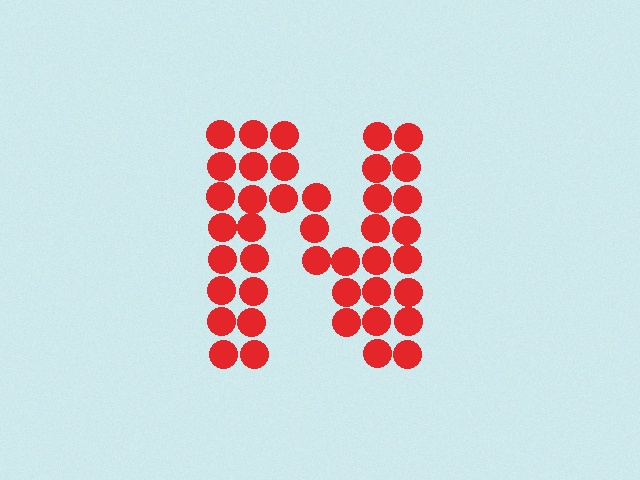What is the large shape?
The large shape is the letter N.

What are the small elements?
The small elements are circles.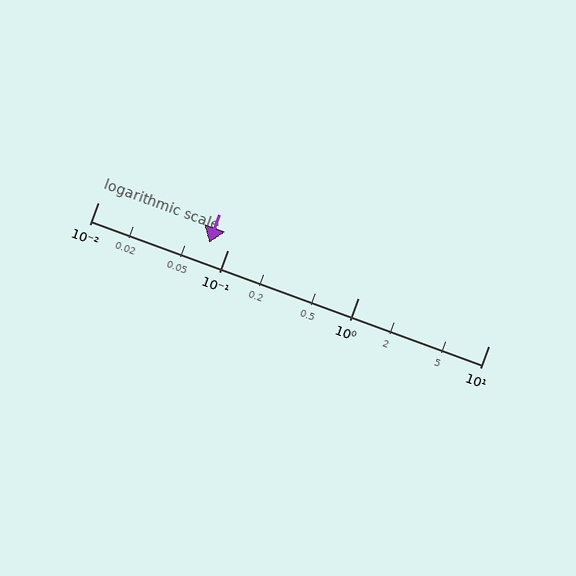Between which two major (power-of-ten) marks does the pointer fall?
The pointer is between 0.01 and 0.1.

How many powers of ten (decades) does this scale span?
The scale spans 3 decades, from 0.01 to 10.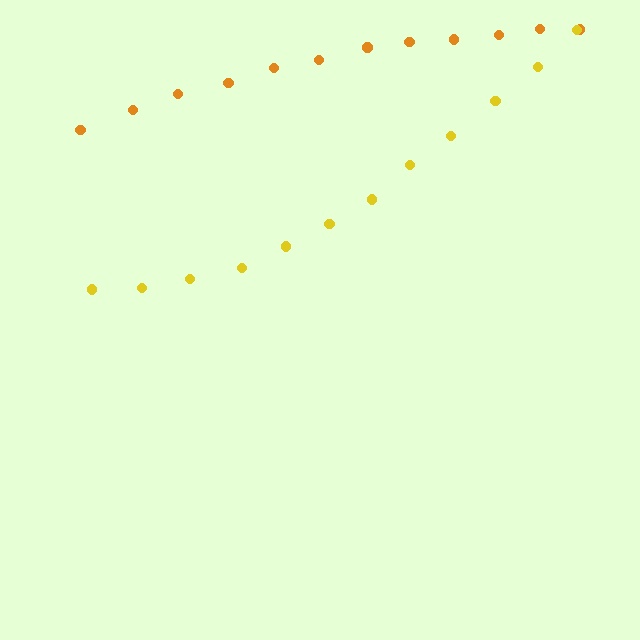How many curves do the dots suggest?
There are 2 distinct paths.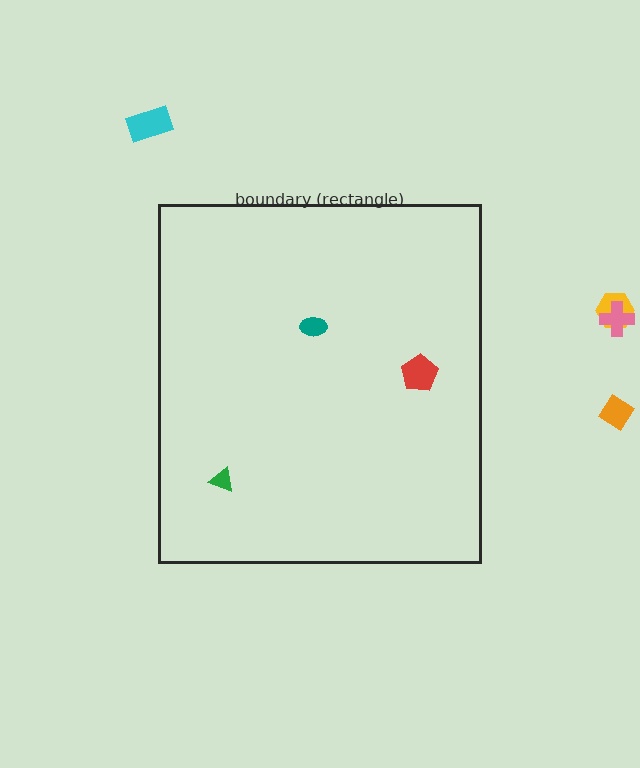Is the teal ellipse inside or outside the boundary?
Inside.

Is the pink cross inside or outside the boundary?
Outside.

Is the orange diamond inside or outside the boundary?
Outside.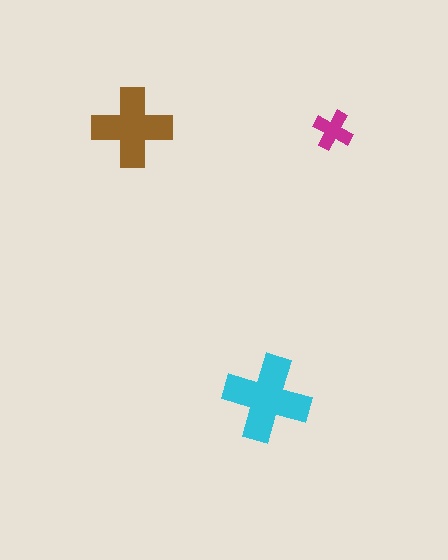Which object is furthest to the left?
The brown cross is leftmost.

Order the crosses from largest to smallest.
the cyan one, the brown one, the magenta one.